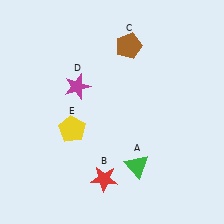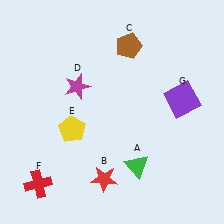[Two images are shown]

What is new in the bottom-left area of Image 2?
A red cross (F) was added in the bottom-left area of Image 2.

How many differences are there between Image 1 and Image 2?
There are 2 differences between the two images.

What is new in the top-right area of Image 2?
A purple square (G) was added in the top-right area of Image 2.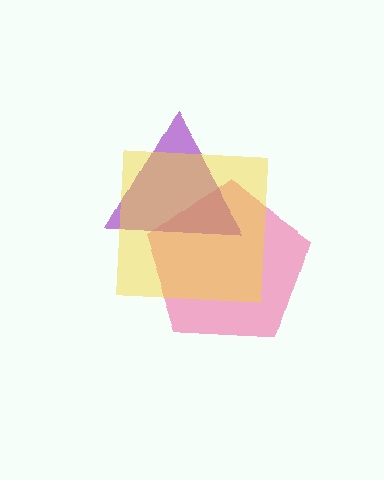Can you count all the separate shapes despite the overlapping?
Yes, there are 3 separate shapes.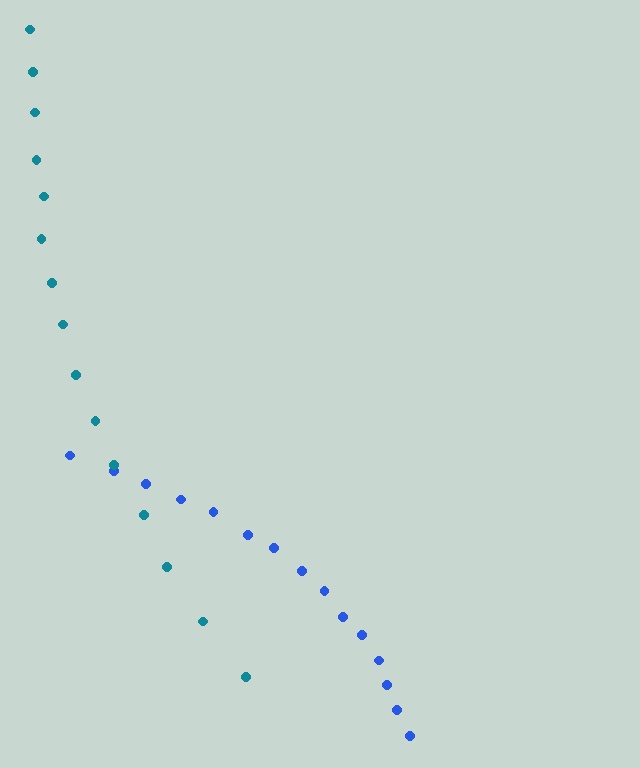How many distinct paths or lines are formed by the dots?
There are 2 distinct paths.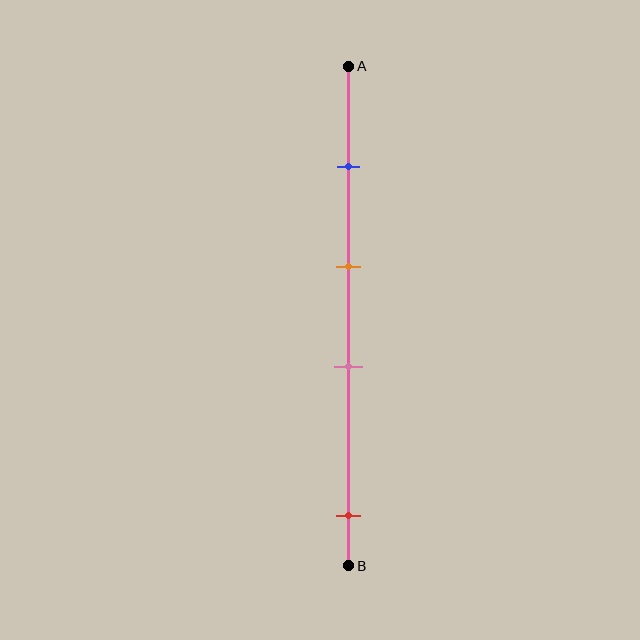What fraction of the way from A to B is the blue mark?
The blue mark is approximately 20% (0.2) of the way from A to B.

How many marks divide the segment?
There are 4 marks dividing the segment.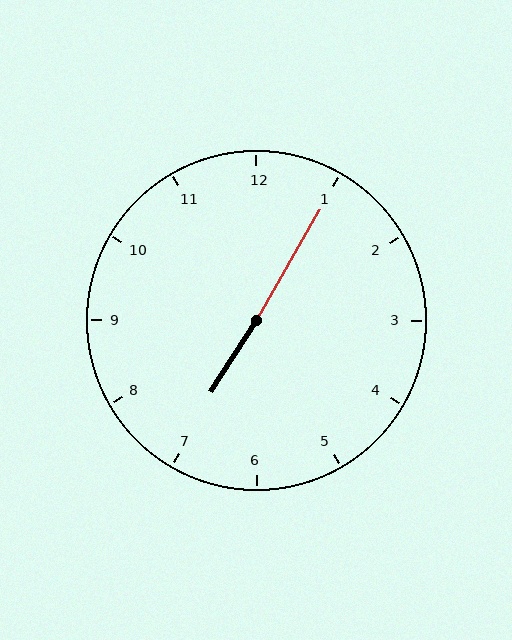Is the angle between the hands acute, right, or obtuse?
It is obtuse.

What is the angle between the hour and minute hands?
Approximately 178 degrees.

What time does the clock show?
7:05.